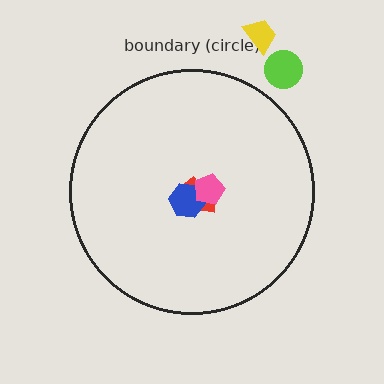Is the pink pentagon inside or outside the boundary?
Inside.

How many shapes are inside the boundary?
3 inside, 2 outside.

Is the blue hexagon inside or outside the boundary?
Inside.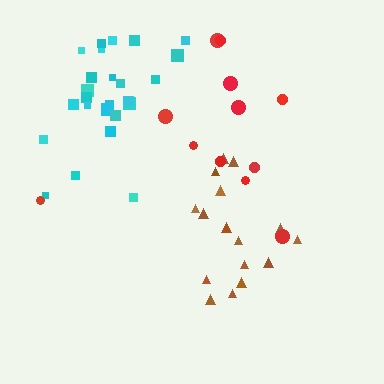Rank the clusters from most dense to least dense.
brown, cyan, red.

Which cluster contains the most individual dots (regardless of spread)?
Cyan (25).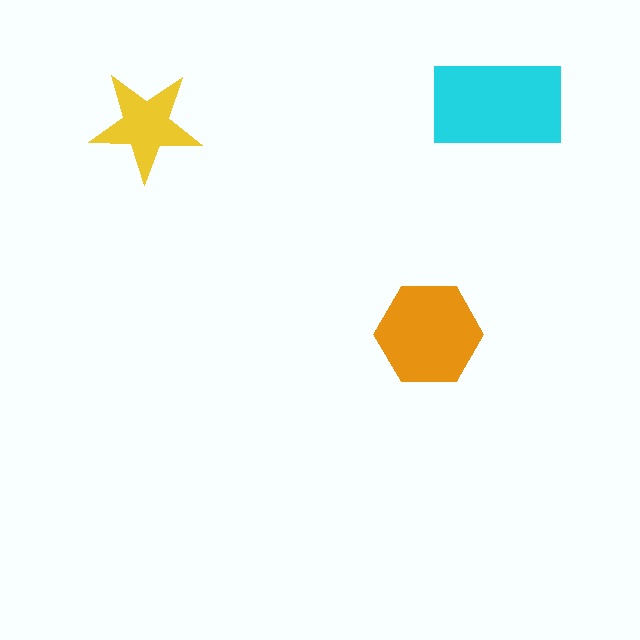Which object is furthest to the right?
The cyan rectangle is rightmost.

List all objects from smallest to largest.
The yellow star, the orange hexagon, the cyan rectangle.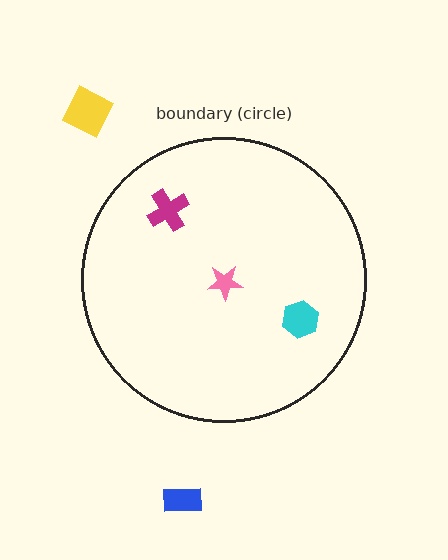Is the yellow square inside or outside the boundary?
Outside.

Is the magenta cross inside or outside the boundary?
Inside.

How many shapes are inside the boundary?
3 inside, 2 outside.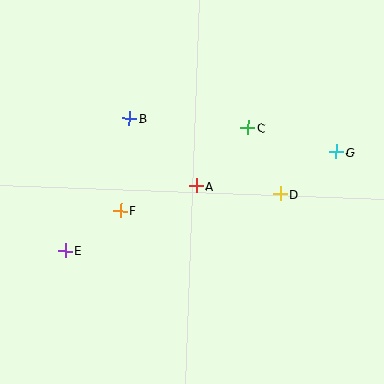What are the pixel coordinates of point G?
Point G is at (336, 152).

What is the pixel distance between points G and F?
The distance between G and F is 224 pixels.